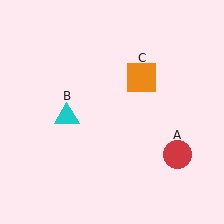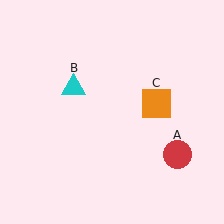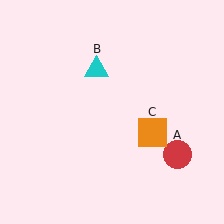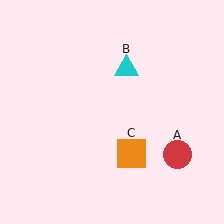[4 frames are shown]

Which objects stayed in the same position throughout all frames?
Red circle (object A) remained stationary.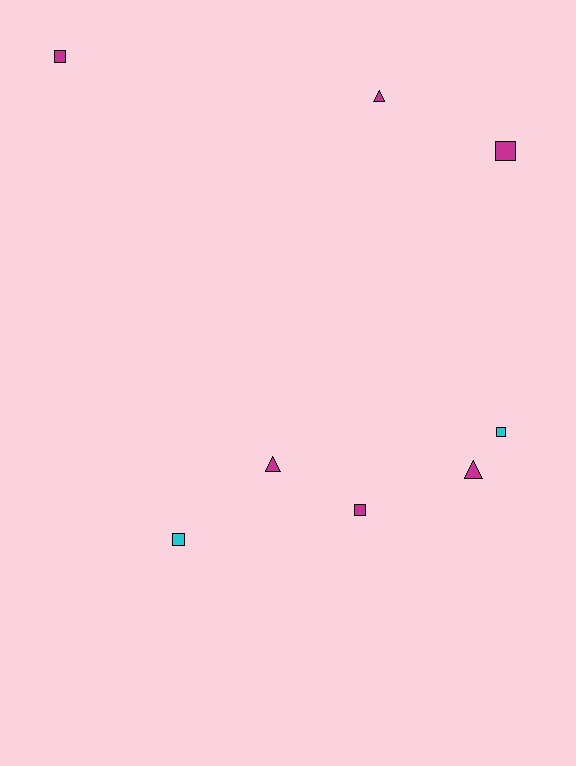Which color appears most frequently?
Magenta, with 6 objects.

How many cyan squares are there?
There are 2 cyan squares.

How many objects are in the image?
There are 8 objects.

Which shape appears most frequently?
Square, with 5 objects.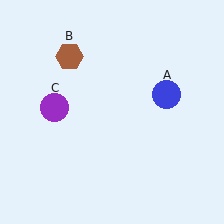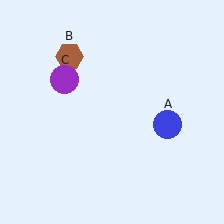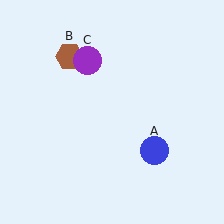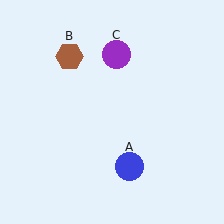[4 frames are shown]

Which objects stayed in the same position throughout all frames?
Brown hexagon (object B) remained stationary.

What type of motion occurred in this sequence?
The blue circle (object A), purple circle (object C) rotated clockwise around the center of the scene.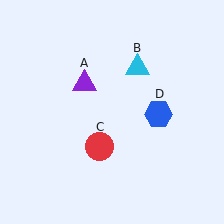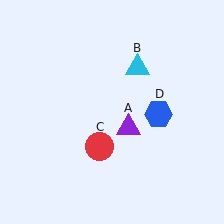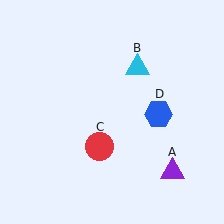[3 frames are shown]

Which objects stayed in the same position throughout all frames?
Cyan triangle (object B) and red circle (object C) and blue hexagon (object D) remained stationary.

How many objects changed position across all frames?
1 object changed position: purple triangle (object A).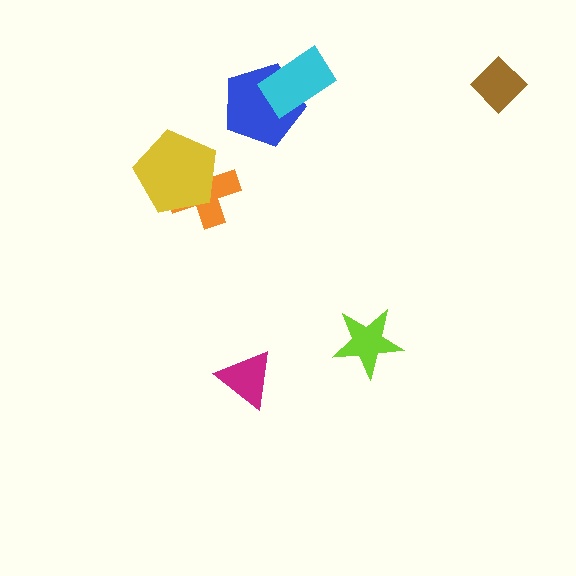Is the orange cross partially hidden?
Yes, it is partially covered by another shape.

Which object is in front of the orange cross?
The yellow pentagon is in front of the orange cross.